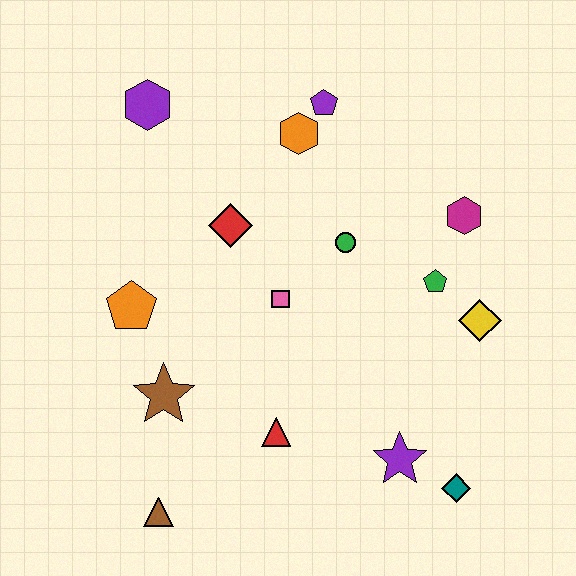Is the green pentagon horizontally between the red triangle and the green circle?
No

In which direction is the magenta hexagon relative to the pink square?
The magenta hexagon is to the right of the pink square.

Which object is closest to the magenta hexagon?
The green pentagon is closest to the magenta hexagon.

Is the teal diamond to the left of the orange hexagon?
No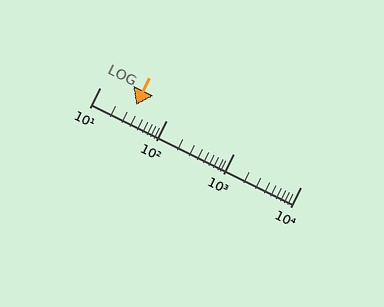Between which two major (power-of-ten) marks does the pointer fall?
The pointer is between 10 and 100.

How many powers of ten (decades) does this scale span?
The scale spans 3 decades, from 10 to 10000.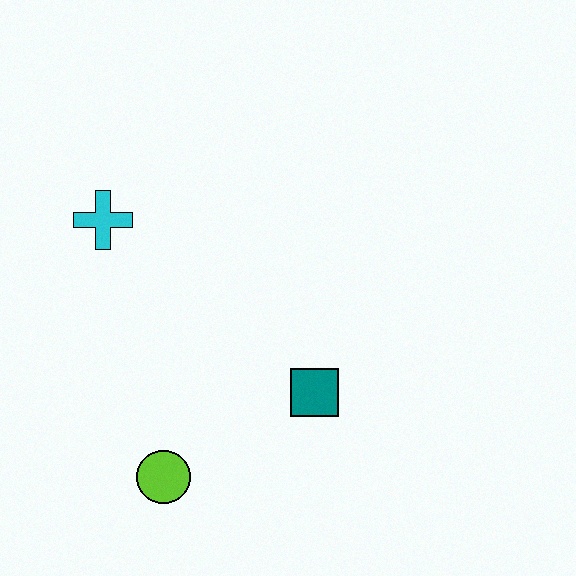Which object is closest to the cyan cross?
The lime circle is closest to the cyan cross.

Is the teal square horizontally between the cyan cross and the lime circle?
No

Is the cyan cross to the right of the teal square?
No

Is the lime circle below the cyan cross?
Yes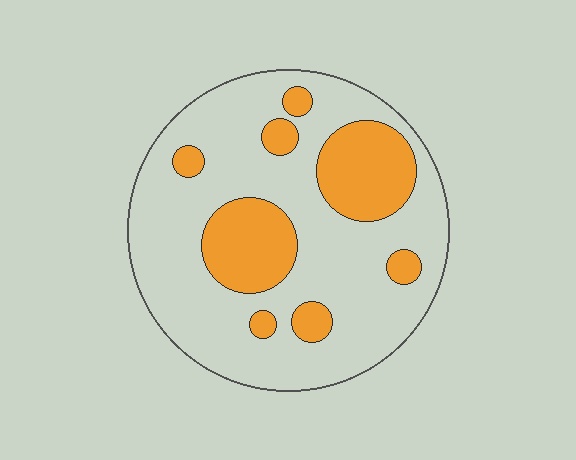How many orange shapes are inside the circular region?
8.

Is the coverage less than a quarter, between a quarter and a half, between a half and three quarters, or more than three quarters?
Between a quarter and a half.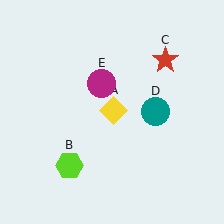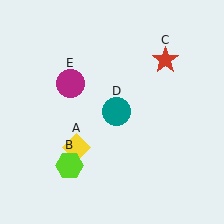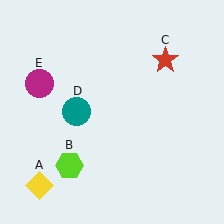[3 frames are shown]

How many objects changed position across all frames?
3 objects changed position: yellow diamond (object A), teal circle (object D), magenta circle (object E).